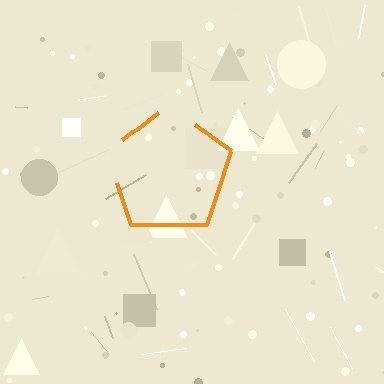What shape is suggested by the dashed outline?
The dashed outline suggests a pentagon.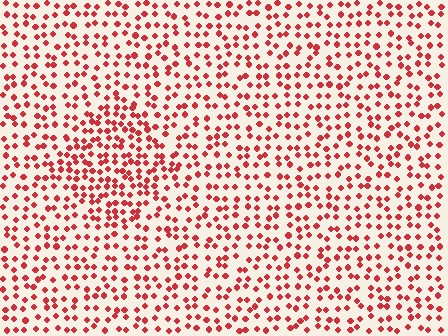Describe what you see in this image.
The image contains small red elements arranged at two different densities. A diamond-shaped region is visible where the elements are more densely packed than the surrounding area.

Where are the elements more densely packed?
The elements are more densely packed inside the diamond boundary.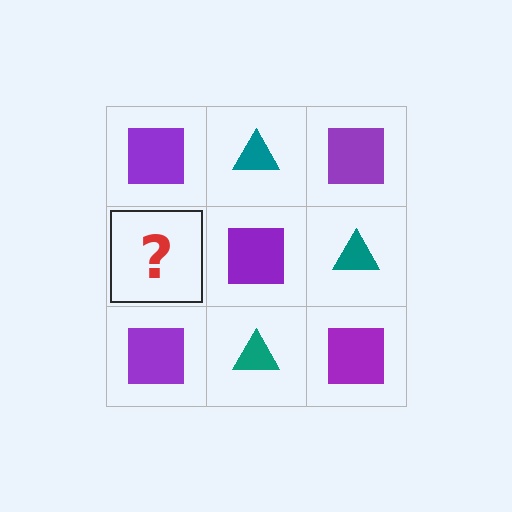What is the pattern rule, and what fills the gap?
The rule is that it alternates purple square and teal triangle in a checkerboard pattern. The gap should be filled with a teal triangle.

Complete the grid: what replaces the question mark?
The question mark should be replaced with a teal triangle.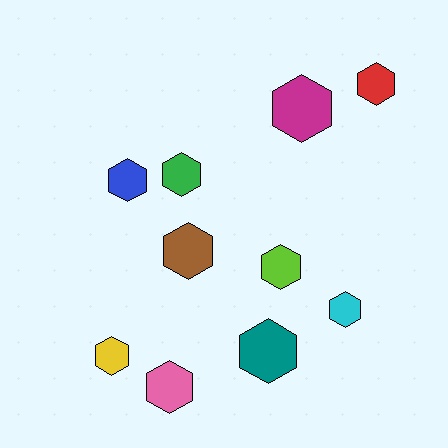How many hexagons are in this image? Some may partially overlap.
There are 10 hexagons.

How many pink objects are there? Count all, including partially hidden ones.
There is 1 pink object.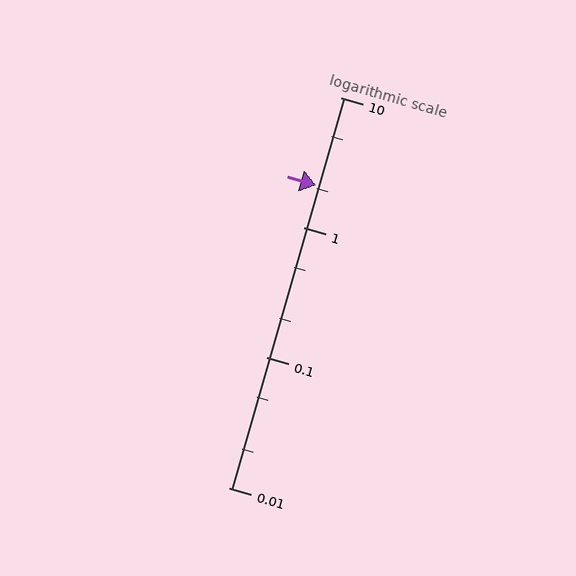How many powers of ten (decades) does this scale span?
The scale spans 3 decades, from 0.01 to 10.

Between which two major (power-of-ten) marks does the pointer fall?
The pointer is between 1 and 10.